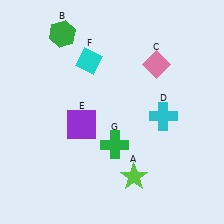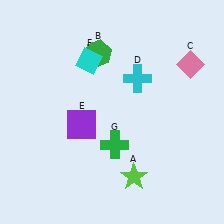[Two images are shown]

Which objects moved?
The objects that moved are: the green hexagon (B), the pink diamond (C), the cyan cross (D).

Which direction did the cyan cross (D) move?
The cyan cross (D) moved up.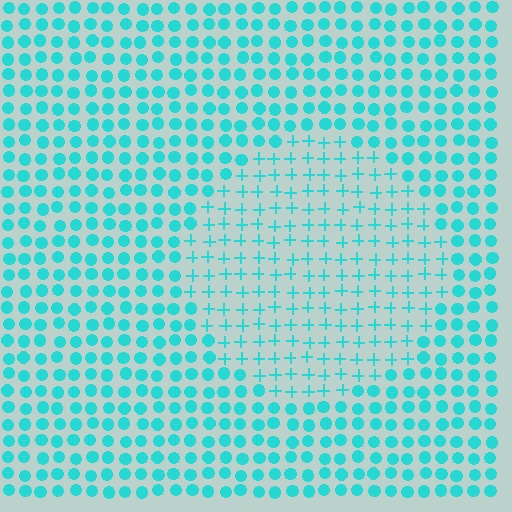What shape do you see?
I see a circle.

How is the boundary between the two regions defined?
The boundary is defined by a change in element shape: plus signs inside vs. circles outside. All elements share the same color and spacing.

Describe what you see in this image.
The image is filled with small cyan elements arranged in a uniform grid. A circle-shaped region contains plus signs, while the surrounding area contains circles. The boundary is defined purely by the change in element shape.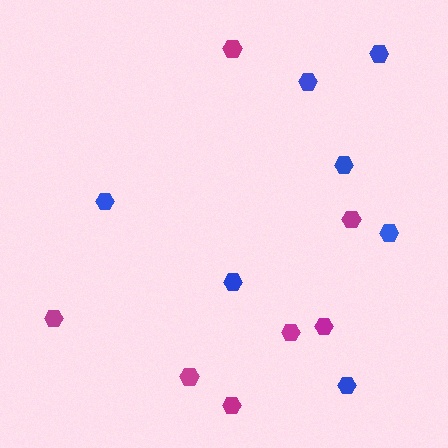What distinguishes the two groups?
There are 2 groups: one group of magenta hexagons (7) and one group of blue hexagons (7).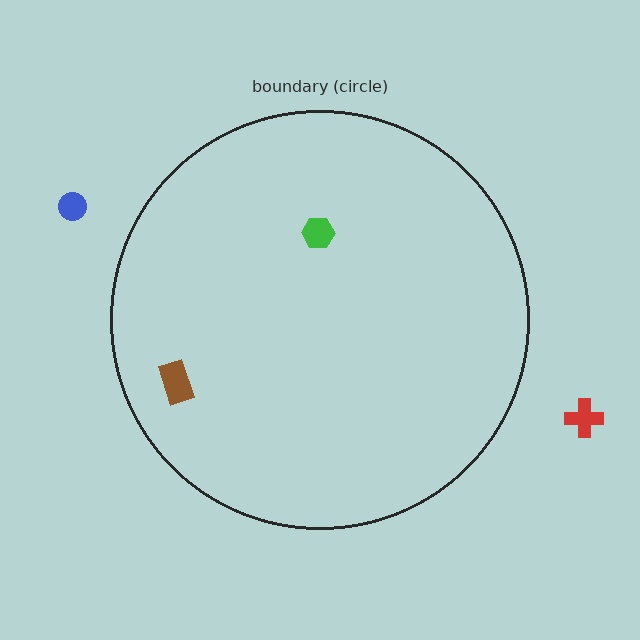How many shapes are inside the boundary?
2 inside, 2 outside.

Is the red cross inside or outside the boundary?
Outside.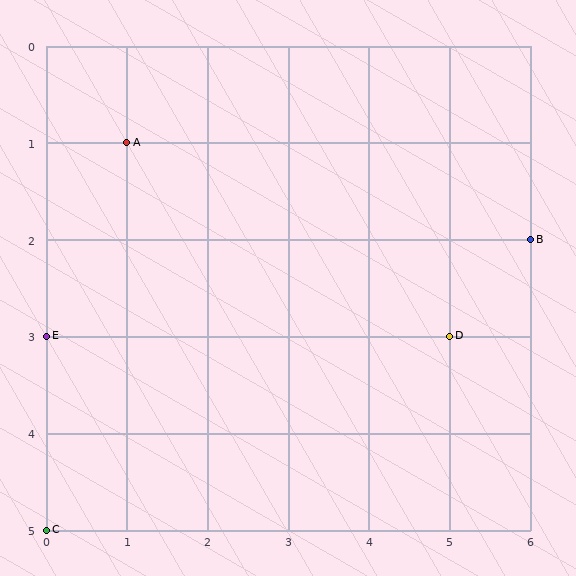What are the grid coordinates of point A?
Point A is at grid coordinates (1, 1).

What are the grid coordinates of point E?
Point E is at grid coordinates (0, 3).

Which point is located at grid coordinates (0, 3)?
Point E is at (0, 3).